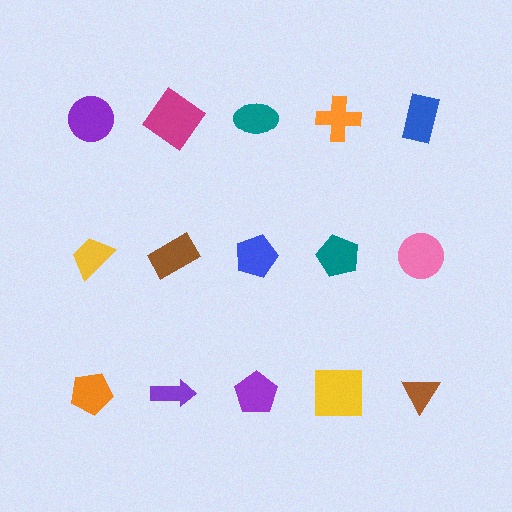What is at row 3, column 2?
A purple arrow.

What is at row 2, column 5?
A pink circle.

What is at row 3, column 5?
A brown triangle.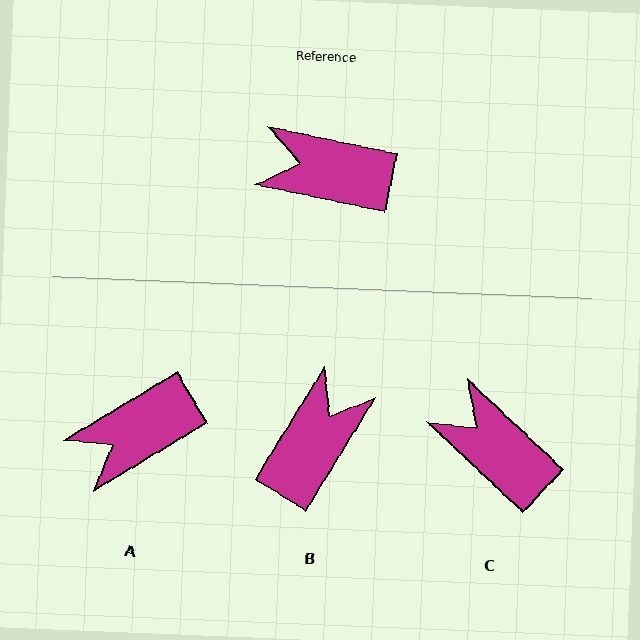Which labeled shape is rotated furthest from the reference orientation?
B, about 110 degrees away.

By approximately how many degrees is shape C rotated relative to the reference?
Approximately 32 degrees clockwise.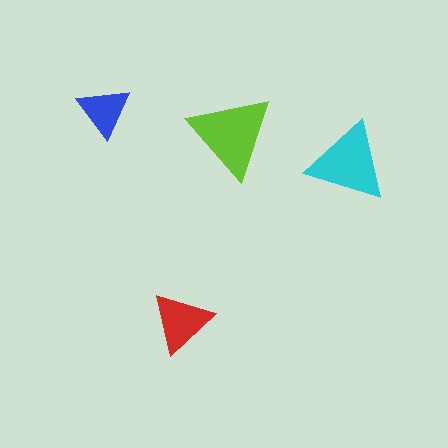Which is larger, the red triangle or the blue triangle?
The red one.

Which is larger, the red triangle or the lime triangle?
The lime one.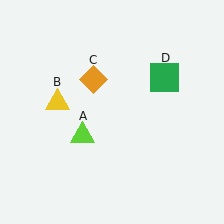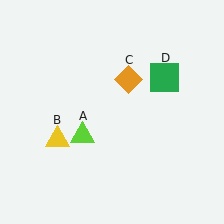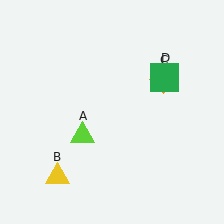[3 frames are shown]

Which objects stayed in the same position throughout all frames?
Lime triangle (object A) and green square (object D) remained stationary.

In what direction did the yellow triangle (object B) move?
The yellow triangle (object B) moved down.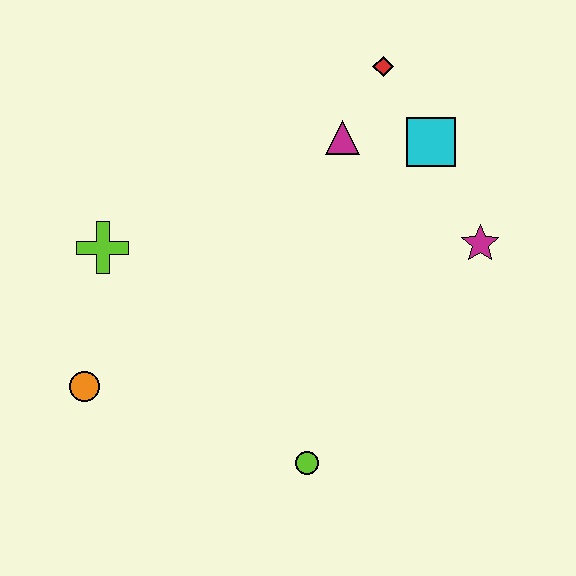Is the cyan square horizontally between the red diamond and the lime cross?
No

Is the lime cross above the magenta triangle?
No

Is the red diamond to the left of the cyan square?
Yes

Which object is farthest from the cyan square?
The orange circle is farthest from the cyan square.